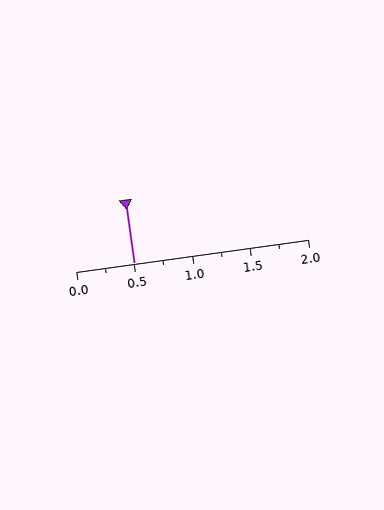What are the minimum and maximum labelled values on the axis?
The axis runs from 0.0 to 2.0.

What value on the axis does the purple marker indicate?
The marker indicates approximately 0.5.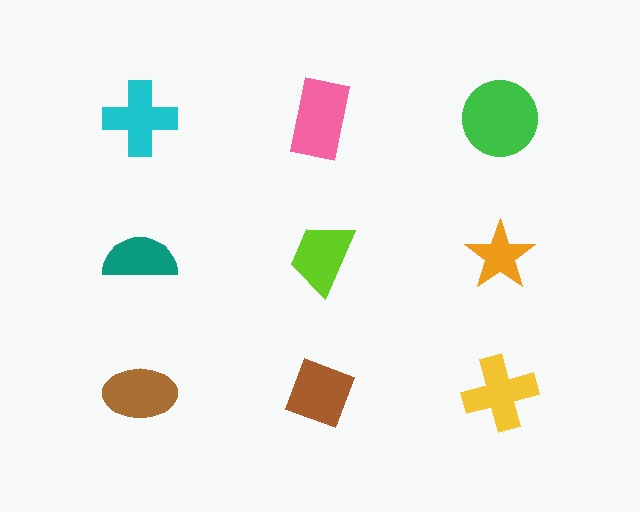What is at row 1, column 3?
A green circle.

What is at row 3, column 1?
A brown ellipse.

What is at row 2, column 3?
An orange star.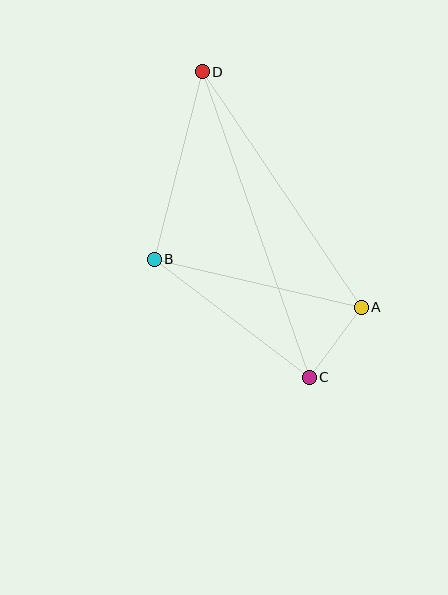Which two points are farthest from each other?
Points C and D are farthest from each other.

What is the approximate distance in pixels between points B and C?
The distance between B and C is approximately 195 pixels.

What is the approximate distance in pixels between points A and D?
The distance between A and D is approximately 284 pixels.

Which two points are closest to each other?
Points A and C are closest to each other.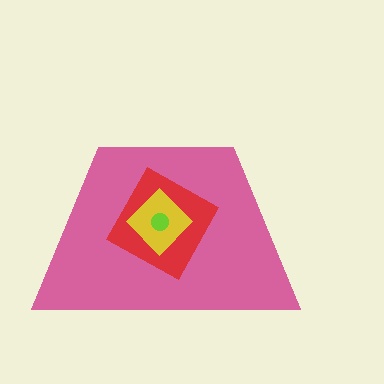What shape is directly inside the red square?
The yellow diamond.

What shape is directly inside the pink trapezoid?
The red square.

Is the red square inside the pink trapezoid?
Yes.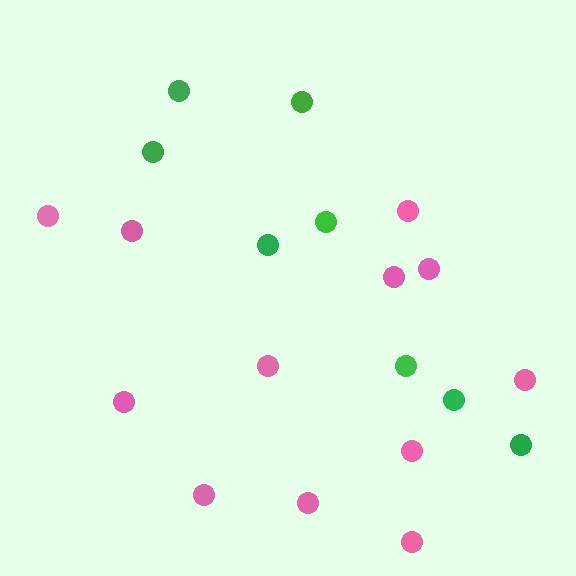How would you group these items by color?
There are 2 groups: one group of green circles (8) and one group of pink circles (12).